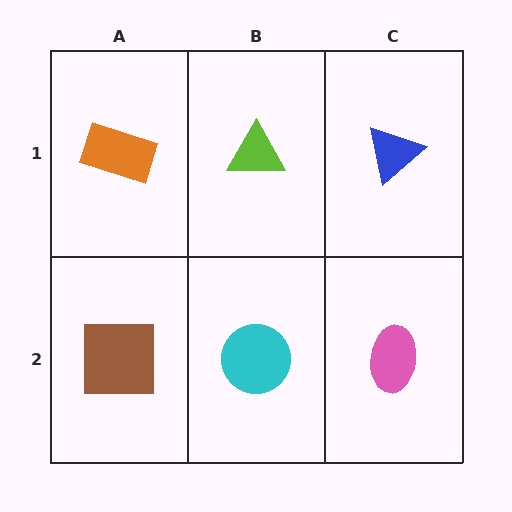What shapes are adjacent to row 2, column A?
An orange rectangle (row 1, column A), a cyan circle (row 2, column B).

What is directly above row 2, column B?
A lime triangle.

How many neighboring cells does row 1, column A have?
2.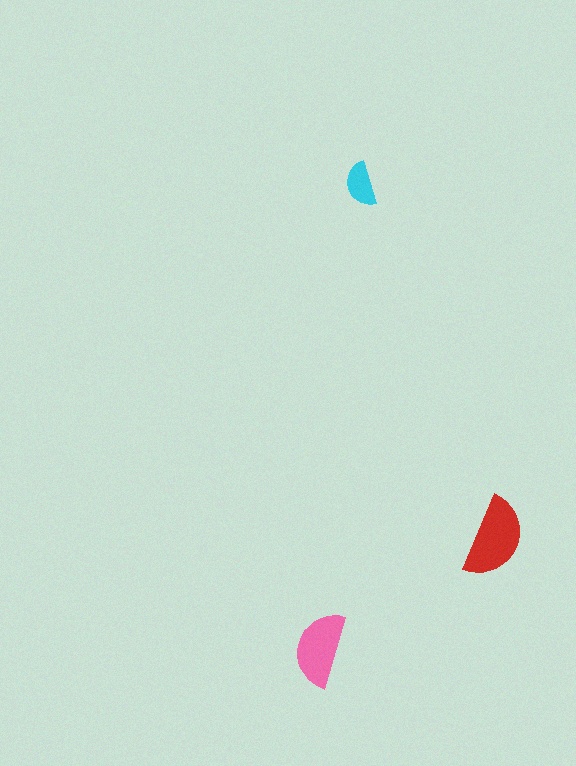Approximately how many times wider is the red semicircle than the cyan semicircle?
About 2 times wider.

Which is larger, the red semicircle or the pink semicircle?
The red one.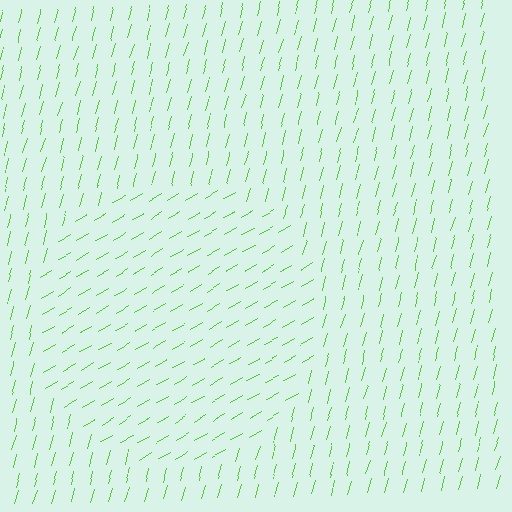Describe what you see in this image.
The image is filled with small lime line segments. A circle region in the image has lines oriented differently from the surrounding lines, creating a visible texture boundary.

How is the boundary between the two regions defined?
The boundary is defined purely by a change in line orientation (approximately 45 degrees difference). All lines are the same color and thickness.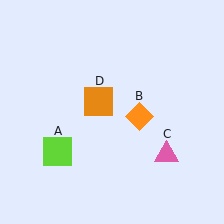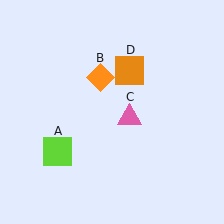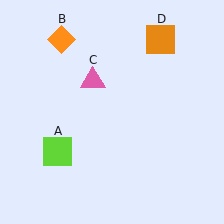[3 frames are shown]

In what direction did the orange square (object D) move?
The orange square (object D) moved up and to the right.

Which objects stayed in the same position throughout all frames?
Lime square (object A) remained stationary.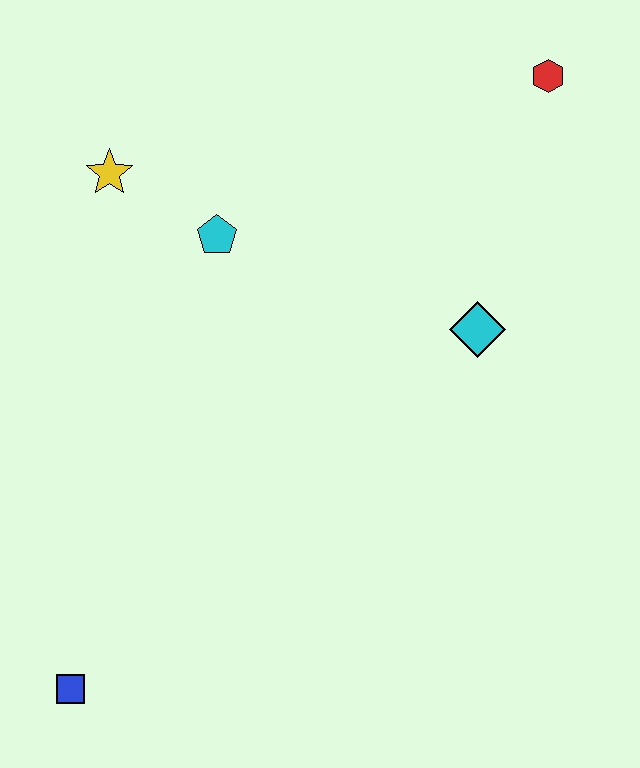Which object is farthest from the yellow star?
The blue square is farthest from the yellow star.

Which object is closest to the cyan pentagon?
The yellow star is closest to the cyan pentagon.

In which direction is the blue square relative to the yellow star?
The blue square is below the yellow star.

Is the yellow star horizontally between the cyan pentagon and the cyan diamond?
No